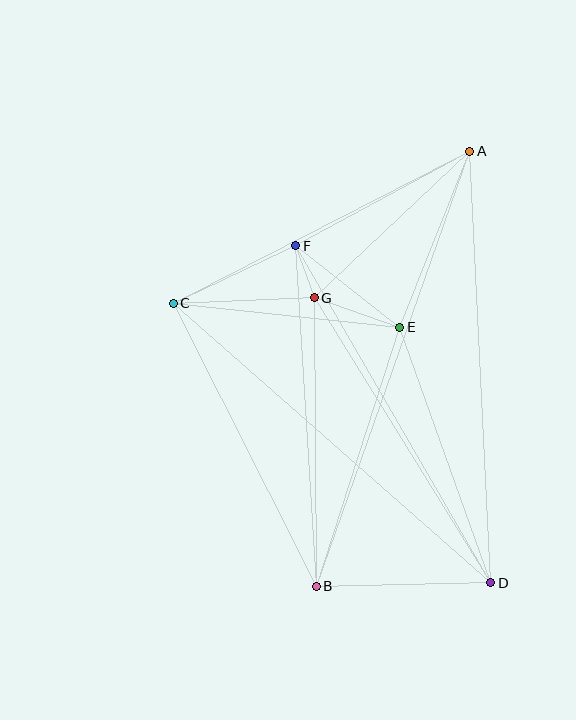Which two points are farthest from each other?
Points A and B are farthest from each other.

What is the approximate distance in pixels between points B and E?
The distance between B and E is approximately 272 pixels.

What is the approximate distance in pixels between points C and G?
The distance between C and G is approximately 141 pixels.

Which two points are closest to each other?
Points F and G are closest to each other.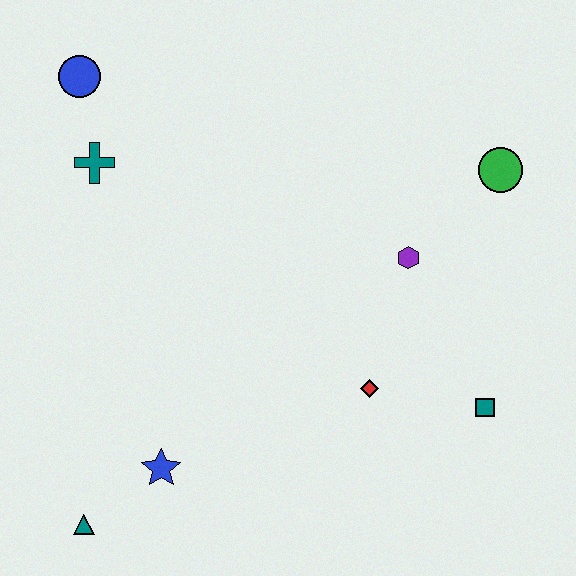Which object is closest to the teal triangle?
The blue star is closest to the teal triangle.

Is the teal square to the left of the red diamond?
No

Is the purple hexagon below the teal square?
No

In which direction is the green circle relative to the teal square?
The green circle is above the teal square.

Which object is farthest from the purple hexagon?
The teal triangle is farthest from the purple hexagon.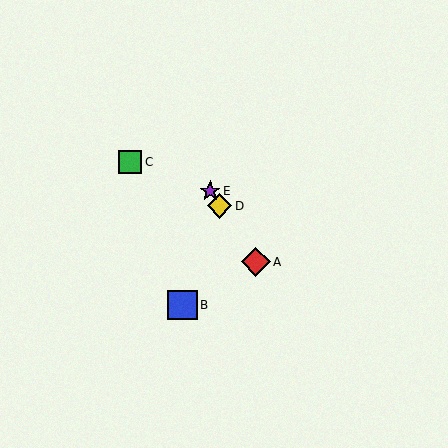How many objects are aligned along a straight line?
3 objects (A, D, E) are aligned along a straight line.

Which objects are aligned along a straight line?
Objects A, D, E are aligned along a straight line.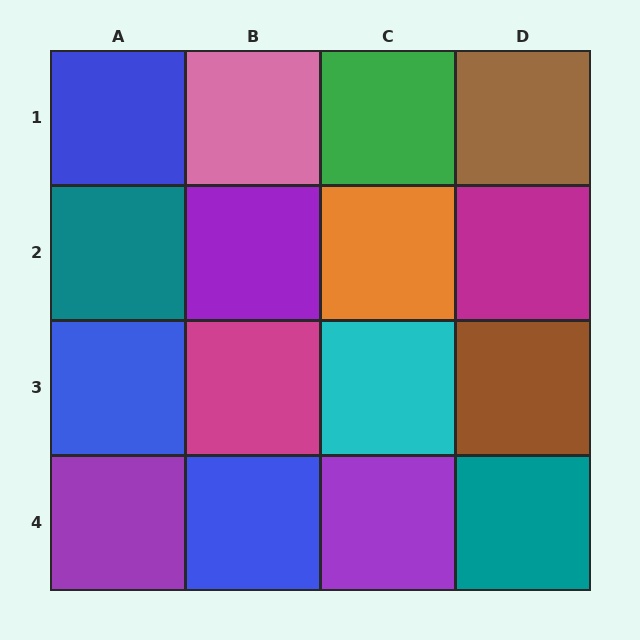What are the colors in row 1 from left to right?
Blue, pink, green, brown.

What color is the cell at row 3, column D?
Brown.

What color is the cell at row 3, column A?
Blue.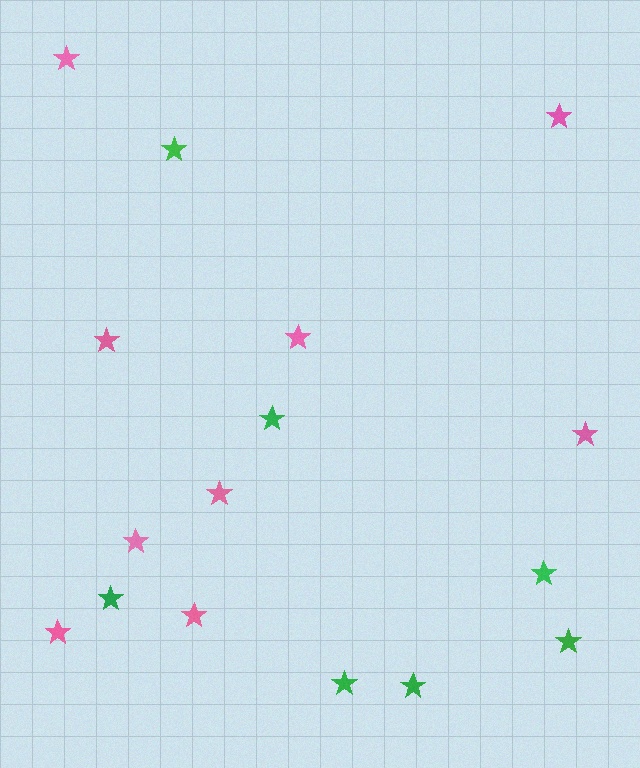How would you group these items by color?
There are 2 groups: one group of pink stars (9) and one group of green stars (7).